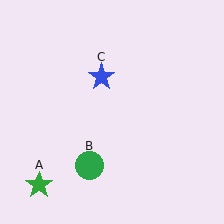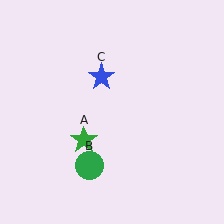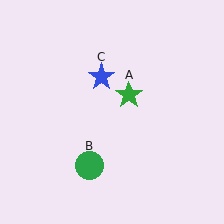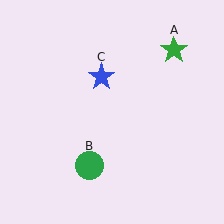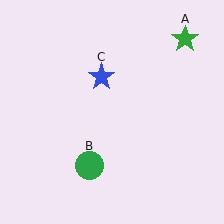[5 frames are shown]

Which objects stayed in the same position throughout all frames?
Green circle (object B) and blue star (object C) remained stationary.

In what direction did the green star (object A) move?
The green star (object A) moved up and to the right.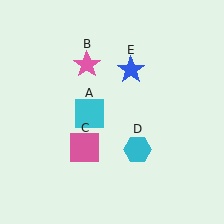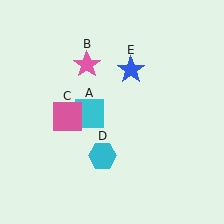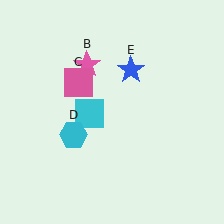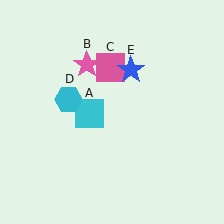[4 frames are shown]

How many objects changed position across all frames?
2 objects changed position: pink square (object C), cyan hexagon (object D).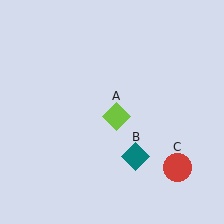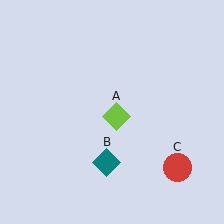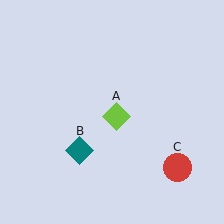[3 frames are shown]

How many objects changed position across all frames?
1 object changed position: teal diamond (object B).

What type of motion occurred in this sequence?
The teal diamond (object B) rotated clockwise around the center of the scene.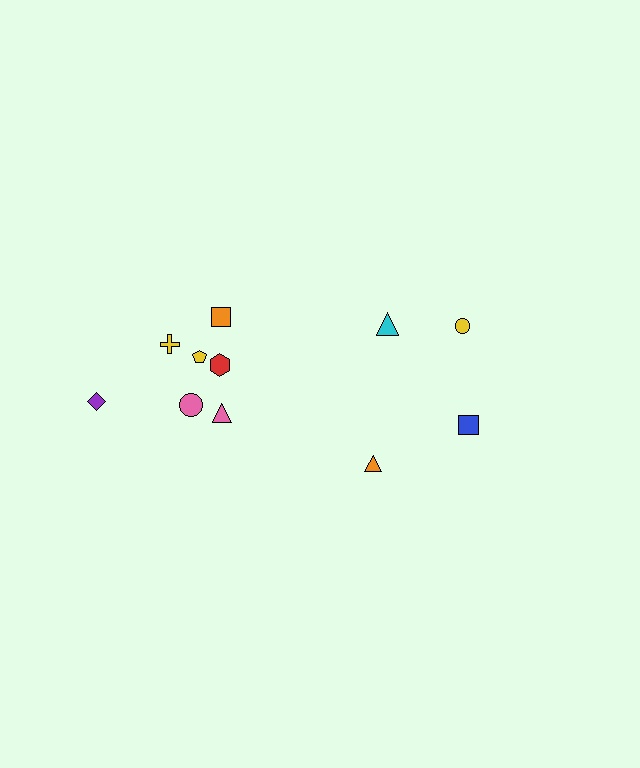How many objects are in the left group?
There are 7 objects.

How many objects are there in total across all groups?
There are 11 objects.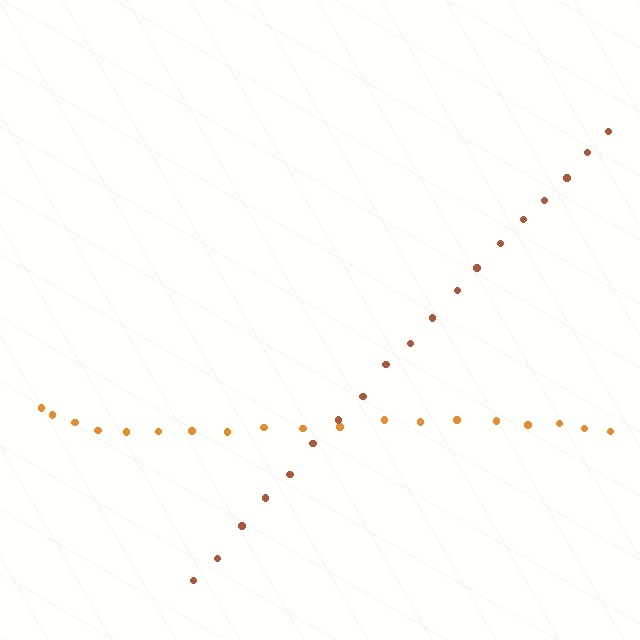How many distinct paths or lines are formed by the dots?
There are 2 distinct paths.